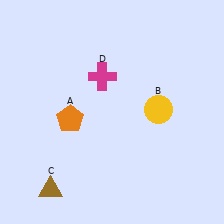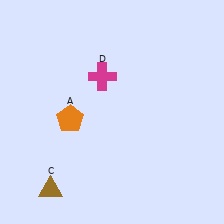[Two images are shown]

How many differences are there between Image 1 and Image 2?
There is 1 difference between the two images.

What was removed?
The yellow circle (B) was removed in Image 2.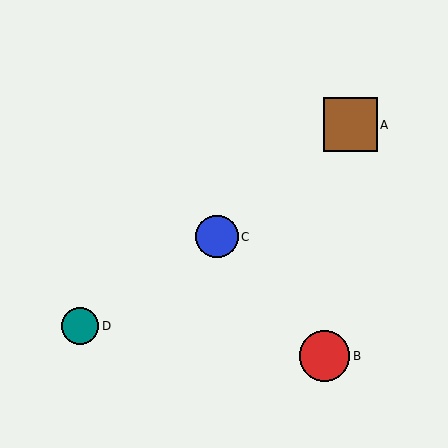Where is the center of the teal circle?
The center of the teal circle is at (80, 326).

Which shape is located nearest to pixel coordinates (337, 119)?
The brown square (labeled A) at (350, 125) is nearest to that location.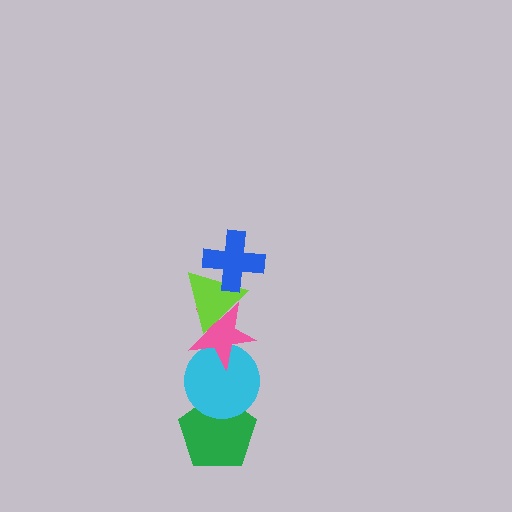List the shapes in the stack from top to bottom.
From top to bottom: the blue cross, the lime triangle, the pink star, the cyan circle, the green pentagon.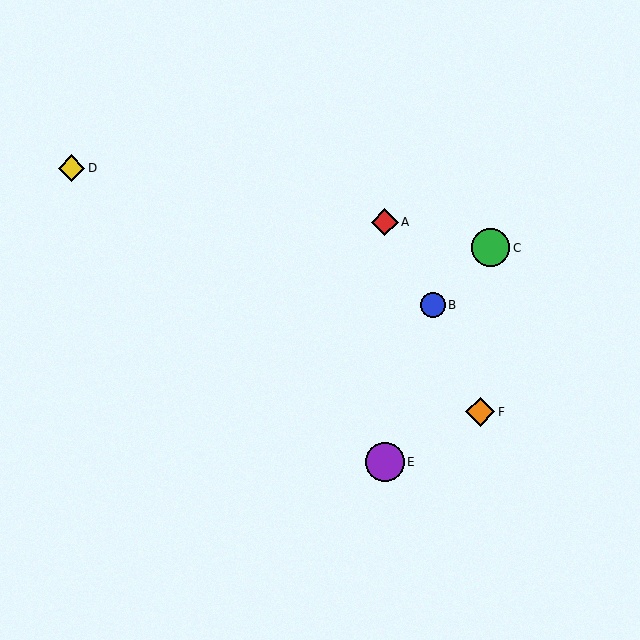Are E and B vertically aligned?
No, E is at x≈385 and B is at x≈433.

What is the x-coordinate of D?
Object D is at x≈71.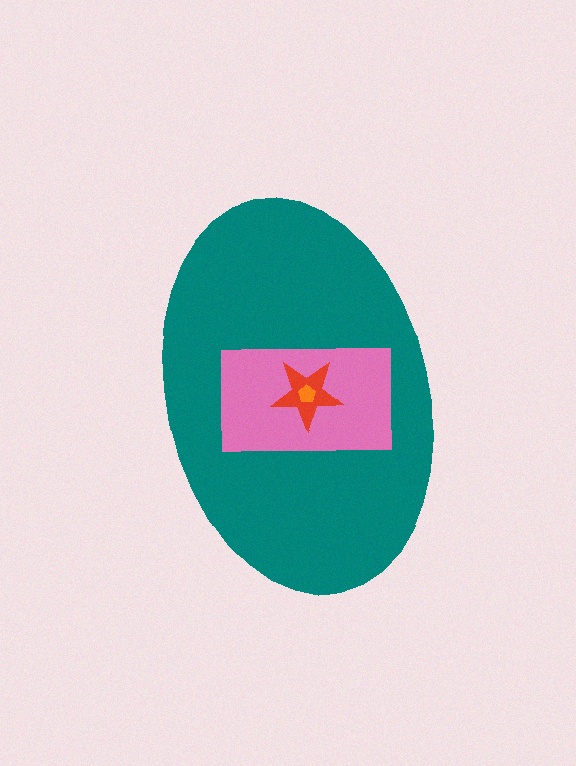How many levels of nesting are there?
4.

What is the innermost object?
The orange pentagon.